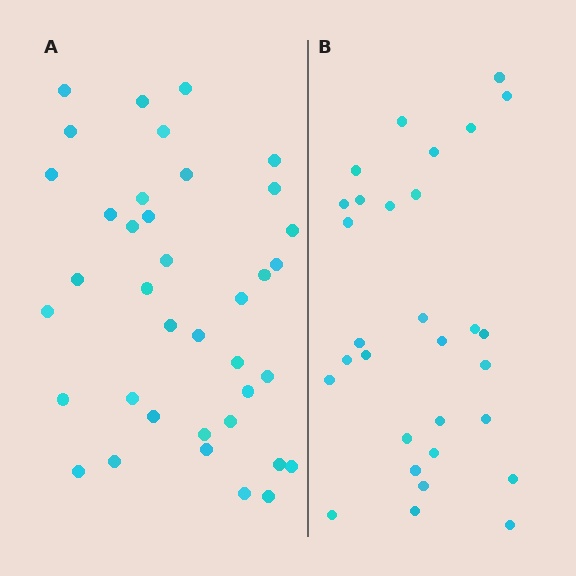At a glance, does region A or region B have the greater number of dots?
Region A (the left region) has more dots.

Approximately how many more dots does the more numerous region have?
Region A has roughly 8 or so more dots than region B.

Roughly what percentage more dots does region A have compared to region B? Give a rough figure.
About 25% more.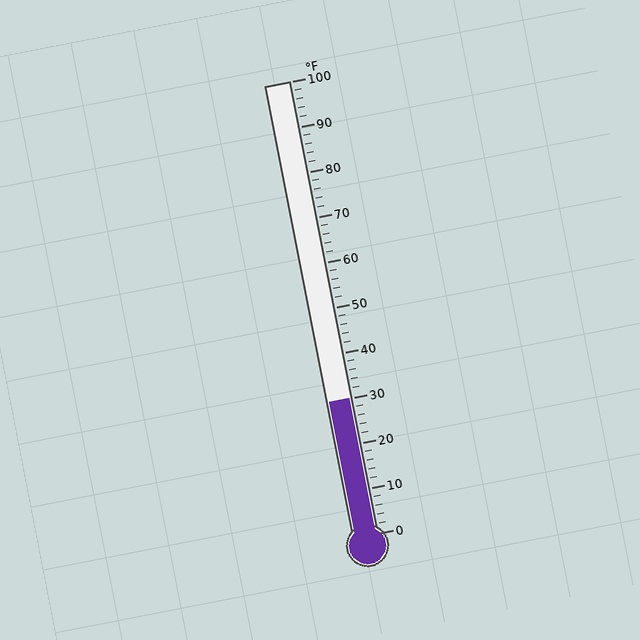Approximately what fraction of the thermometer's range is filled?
The thermometer is filled to approximately 30% of its range.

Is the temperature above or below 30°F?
The temperature is at 30°F.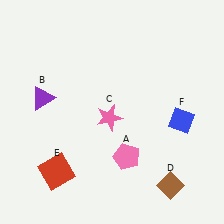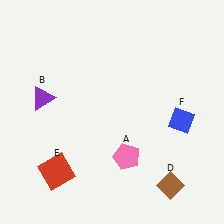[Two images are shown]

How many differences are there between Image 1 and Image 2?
There is 1 difference between the two images.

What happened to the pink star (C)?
The pink star (C) was removed in Image 2. It was in the bottom-left area of Image 1.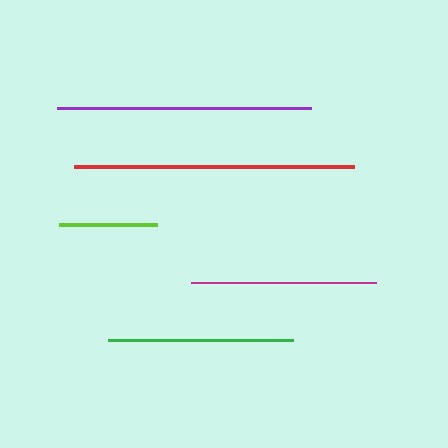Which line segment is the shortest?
The lime line is the shortest at approximately 98 pixels.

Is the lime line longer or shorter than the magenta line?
The magenta line is longer than the lime line.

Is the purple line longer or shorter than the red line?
The red line is longer than the purple line.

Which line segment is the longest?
The red line is the longest at approximately 279 pixels.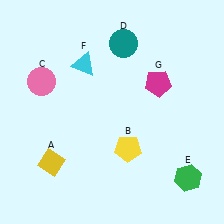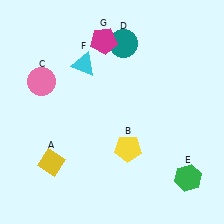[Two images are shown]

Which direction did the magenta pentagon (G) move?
The magenta pentagon (G) moved left.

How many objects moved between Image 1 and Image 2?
1 object moved between the two images.